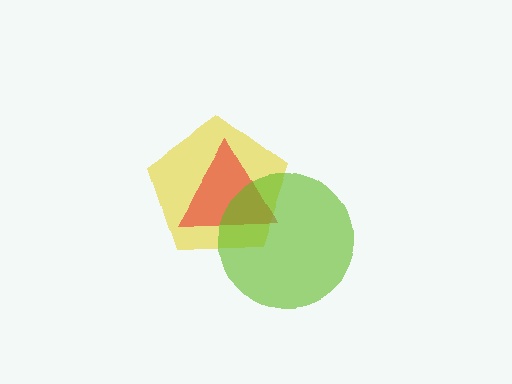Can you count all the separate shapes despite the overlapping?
Yes, there are 3 separate shapes.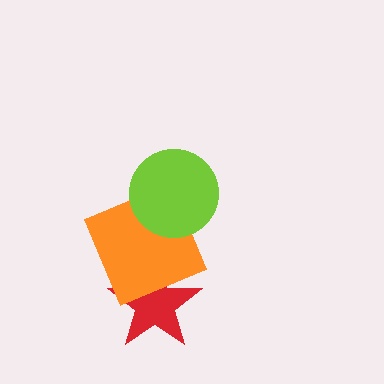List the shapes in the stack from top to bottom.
From top to bottom: the lime circle, the orange square, the red star.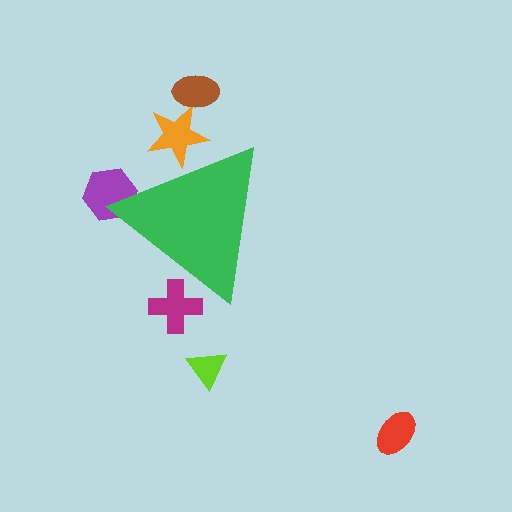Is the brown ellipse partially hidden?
No, the brown ellipse is fully visible.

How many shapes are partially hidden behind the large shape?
3 shapes are partially hidden.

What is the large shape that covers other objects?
A green triangle.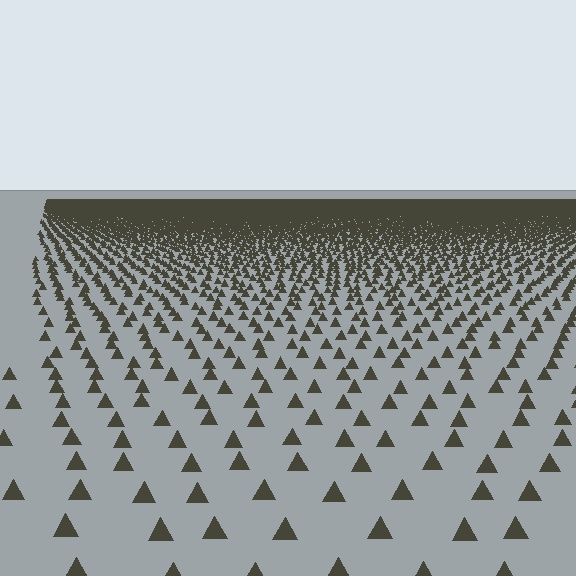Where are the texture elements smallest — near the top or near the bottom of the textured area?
Near the top.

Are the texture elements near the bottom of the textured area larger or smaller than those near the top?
Larger. Near the bottom, elements are closer to the viewer and appear at a bigger on-screen size.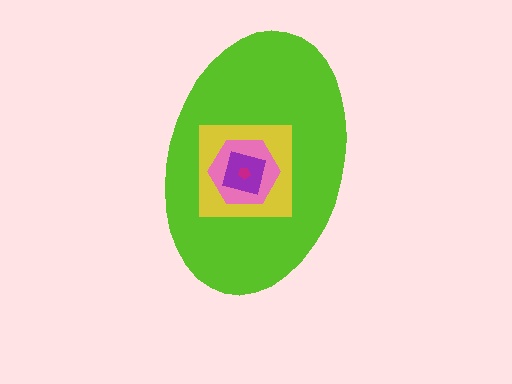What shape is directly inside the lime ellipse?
The yellow square.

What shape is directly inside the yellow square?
The pink hexagon.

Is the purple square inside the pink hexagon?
Yes.